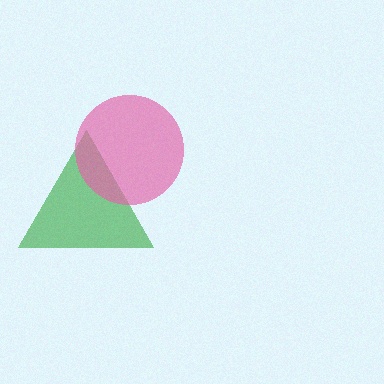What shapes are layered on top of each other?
The layered shapes are: a green triangle, a pink circle.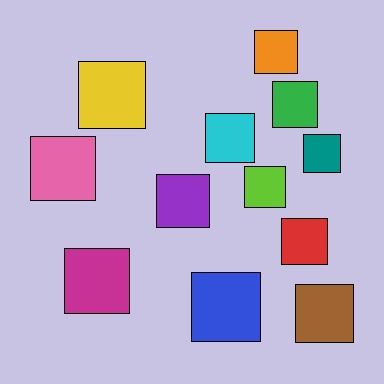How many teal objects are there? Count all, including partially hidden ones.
There is 1 teal object.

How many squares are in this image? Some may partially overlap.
There are 12 squares.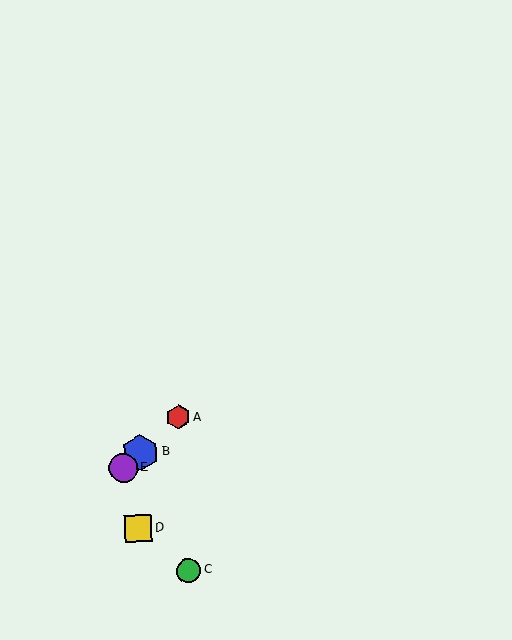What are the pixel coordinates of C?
Object C is at (189, 570).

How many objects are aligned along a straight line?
3 objects (A, B, E) are aligned along a straight line.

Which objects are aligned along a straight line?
Objects A, B, E are aligned along a straight line.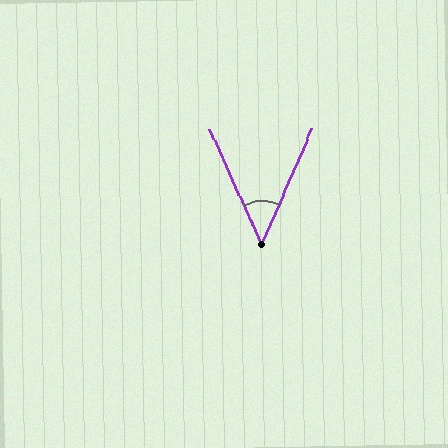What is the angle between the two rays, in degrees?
Approximately 48 degrees.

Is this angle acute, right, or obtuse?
It is acute.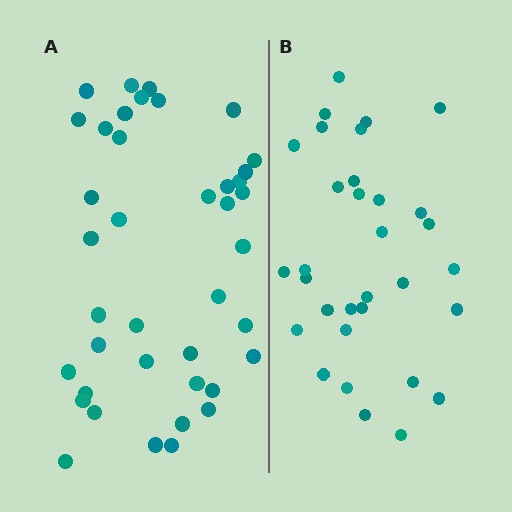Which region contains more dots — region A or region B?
Region A (the left region) has more dots.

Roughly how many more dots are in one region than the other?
Region A has roughly 8 or so more dots than region B.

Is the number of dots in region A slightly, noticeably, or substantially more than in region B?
Region A has noticeably more, but not dramatically so. The ratio is roughly 1.2 to 1.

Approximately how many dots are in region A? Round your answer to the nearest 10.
About 40 dots.